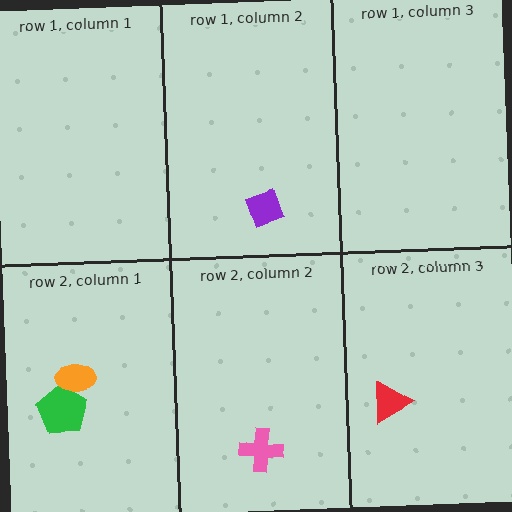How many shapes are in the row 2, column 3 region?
1.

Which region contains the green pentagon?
The row 2, column 1 region.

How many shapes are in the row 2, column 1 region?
2.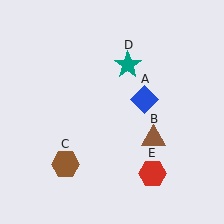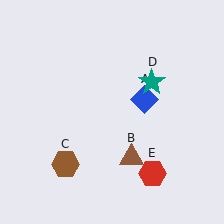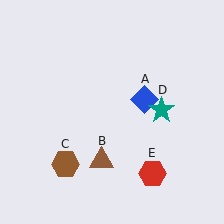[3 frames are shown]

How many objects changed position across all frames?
2 objects changed position: brown triangle (object B), teal star (object D).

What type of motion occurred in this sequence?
The brown triangle (object B), teal star (object D) rotated clockwise around the center of the scene.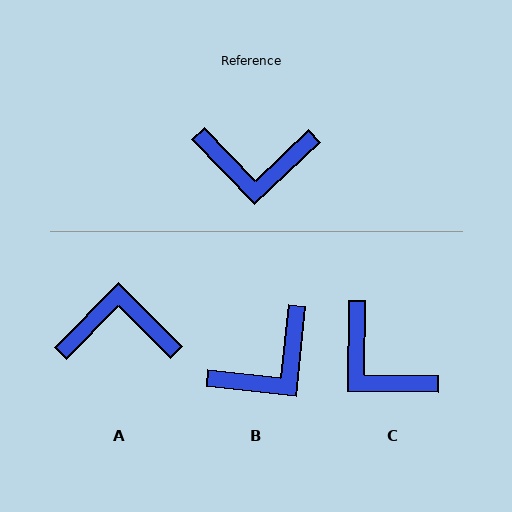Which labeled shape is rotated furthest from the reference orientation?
A, about 178 degrees away.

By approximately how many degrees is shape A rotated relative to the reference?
Approximately 178 degrees clockwise.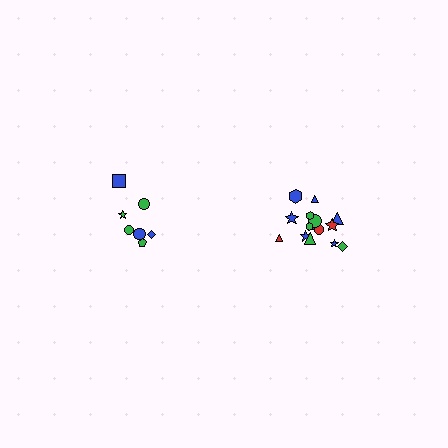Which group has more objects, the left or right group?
The right group.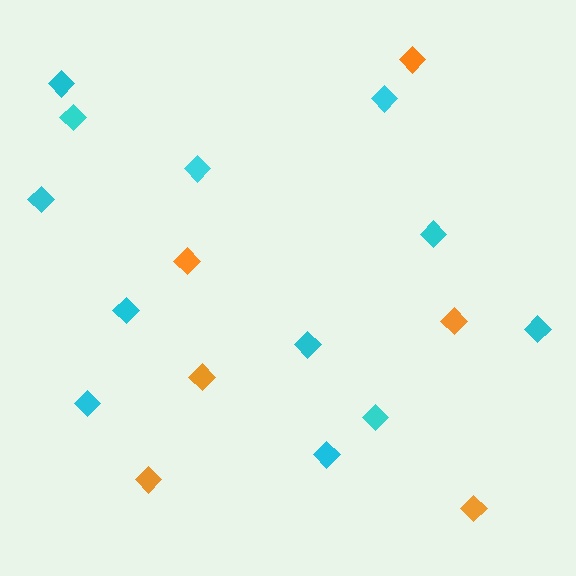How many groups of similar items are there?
There are 2 groups: one group of orange diamonds (6) and one group of cyan diamonds (12).